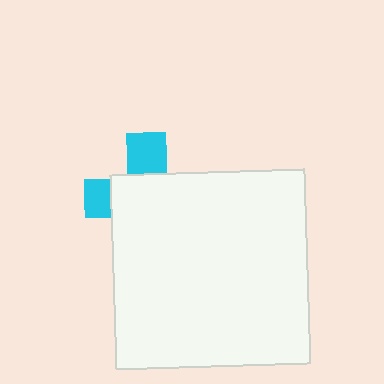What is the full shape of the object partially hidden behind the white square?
The partially hidden object is a cyan cross.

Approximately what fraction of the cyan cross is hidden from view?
Roughly 70% of the cyan cross is hidden behind the white square.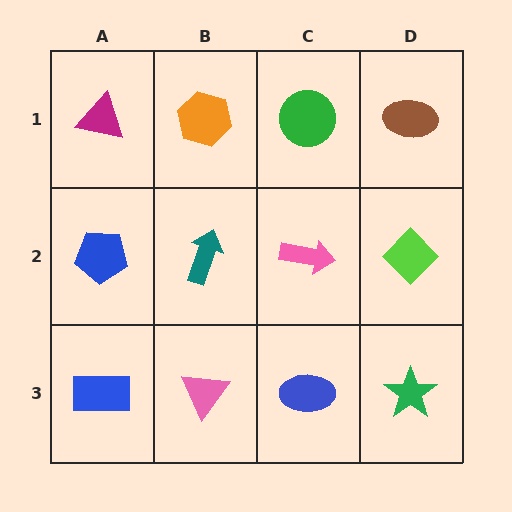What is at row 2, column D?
A lime diamond.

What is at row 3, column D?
A green star.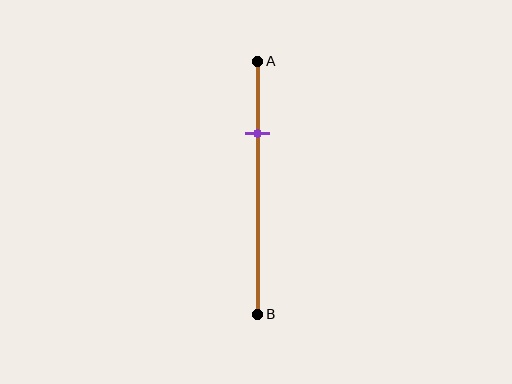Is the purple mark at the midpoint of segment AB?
No, the mark is at about 30% from A, not at the 50% midpoint.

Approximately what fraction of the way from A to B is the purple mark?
The purple mark is approximately 30% of the way from A to B.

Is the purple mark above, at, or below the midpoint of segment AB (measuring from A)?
The purple mark is above the midpoint of segment AB.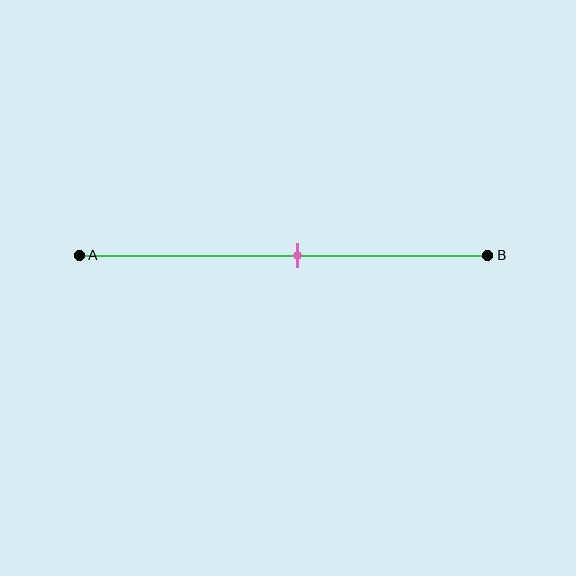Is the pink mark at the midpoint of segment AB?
No, the mark is at about 55% from A, not at the 50% midpoint.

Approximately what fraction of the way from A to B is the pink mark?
The pink mark is approximately 55% of the way from A to B.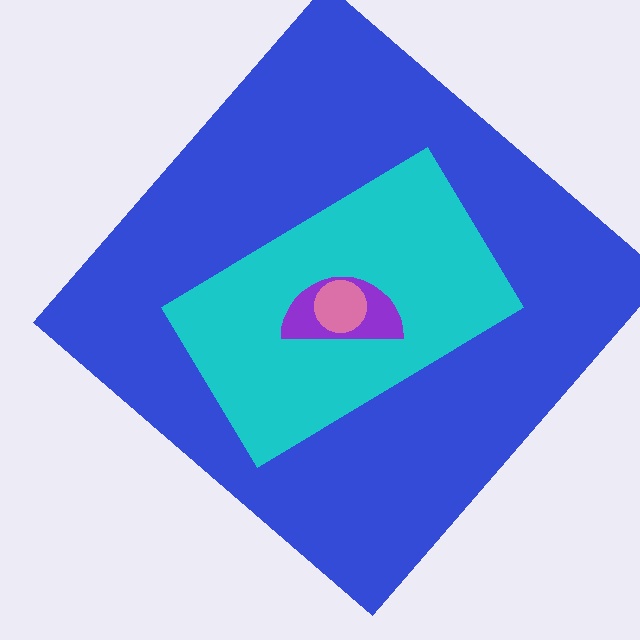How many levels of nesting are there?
4.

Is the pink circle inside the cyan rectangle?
Yes.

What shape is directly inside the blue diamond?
The cyan rectangle.